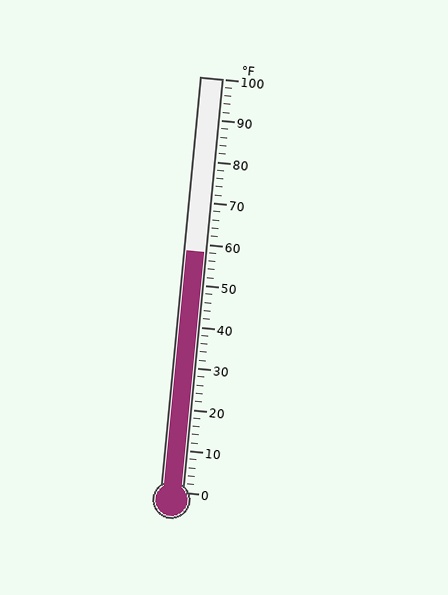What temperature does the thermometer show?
The thermometer shows approximately 58°F.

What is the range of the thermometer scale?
The thermometer scale ranges from 0°F to 100°F.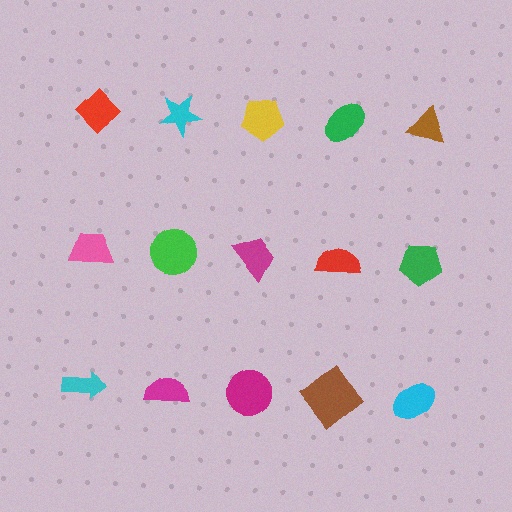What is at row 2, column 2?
A green circle.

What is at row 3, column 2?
A magenta semicircle.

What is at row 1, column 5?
A brown triangle.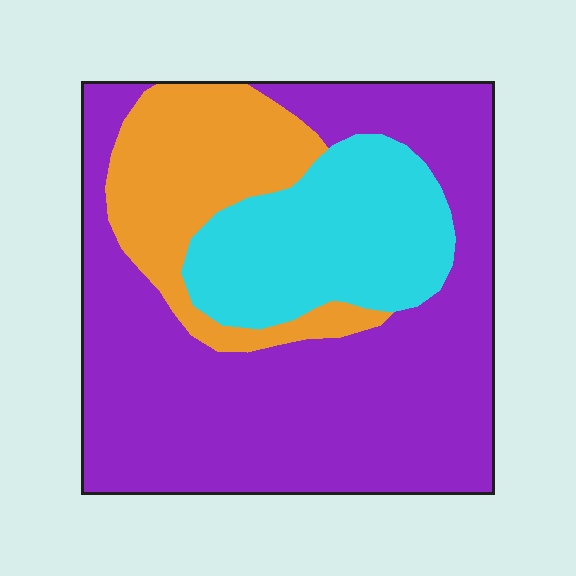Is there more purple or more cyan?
Purple.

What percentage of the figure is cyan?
Cyan covers around 20% of the figure.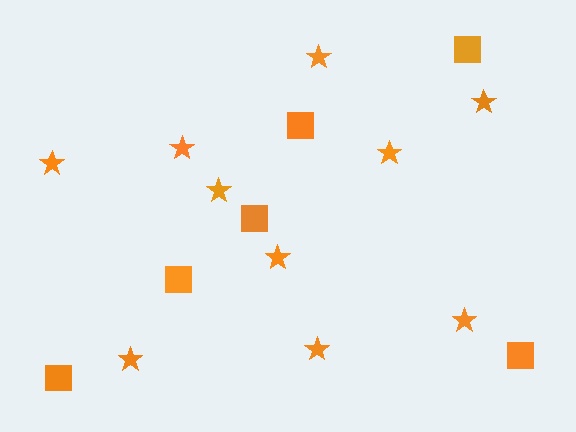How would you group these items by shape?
There are 2 groups: one group of stars (10) and one group of squares (6).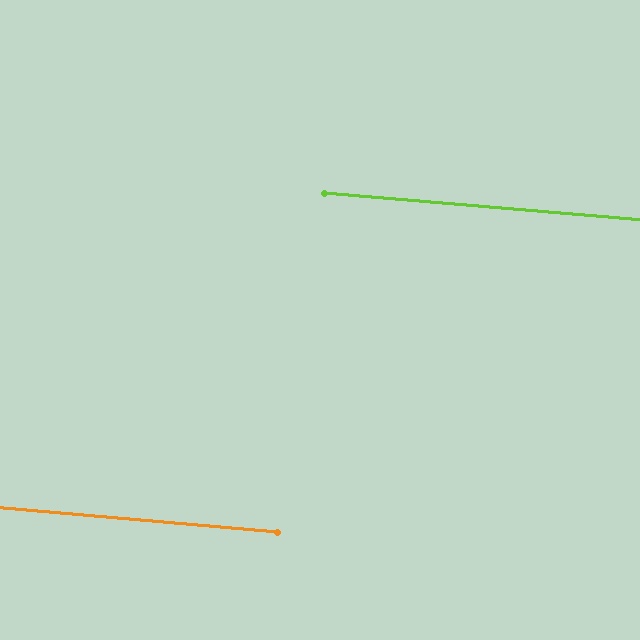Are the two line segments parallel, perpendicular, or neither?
Parallel — their directions differ by only 0.3°.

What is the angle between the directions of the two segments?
Approximately 0 degrees.